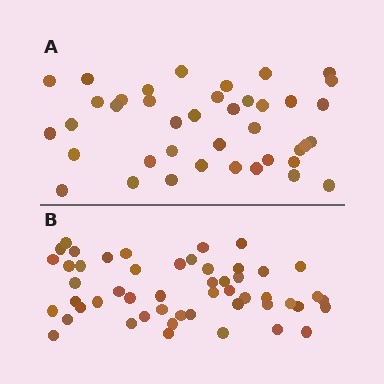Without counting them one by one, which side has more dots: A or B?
Region B (the bottom region) has more dots.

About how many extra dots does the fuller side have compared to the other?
Region B has roughly 12 or so more dots than region A.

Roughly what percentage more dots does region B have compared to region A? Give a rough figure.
About 30% more.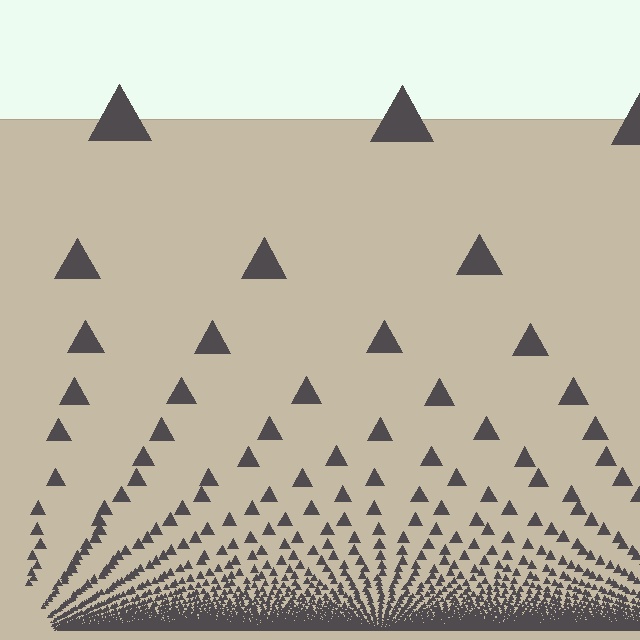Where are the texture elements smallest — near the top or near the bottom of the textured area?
Near the bottom.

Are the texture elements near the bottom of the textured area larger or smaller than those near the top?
Smaller. The gradient is inverted — elements near the bottom are smaller and denser.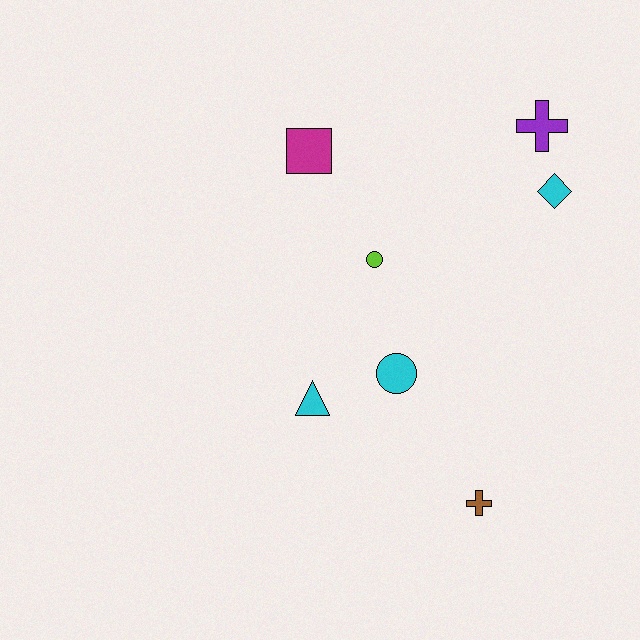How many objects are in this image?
There are 7 objects.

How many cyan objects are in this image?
There are 3 cyan objects.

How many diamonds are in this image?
There is 1 diamond.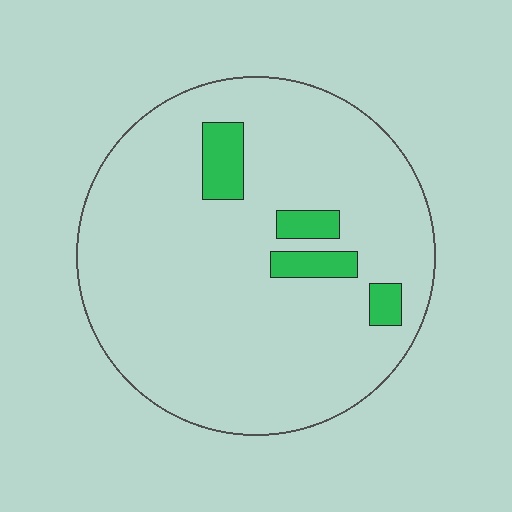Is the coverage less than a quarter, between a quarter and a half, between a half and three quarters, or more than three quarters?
Less than a quarter.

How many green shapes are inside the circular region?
4.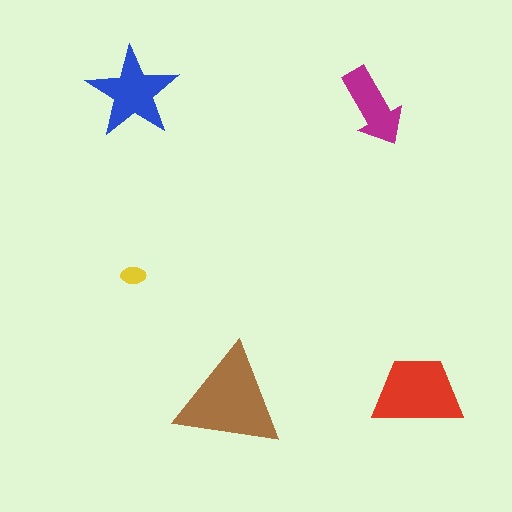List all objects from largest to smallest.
The brown triangle, the red trapezoid, the blue star, the magenta arrow, the yellow ellipse.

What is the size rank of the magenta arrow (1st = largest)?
4th.